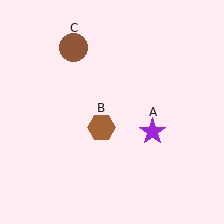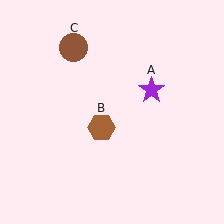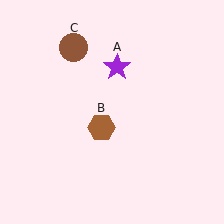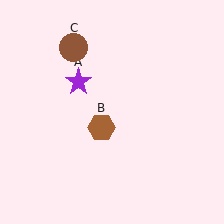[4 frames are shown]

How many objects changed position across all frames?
1 object changed position: purple star (object A).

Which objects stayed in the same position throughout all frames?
Brown hexagon (object B) and brown circle (object C) remained stationary.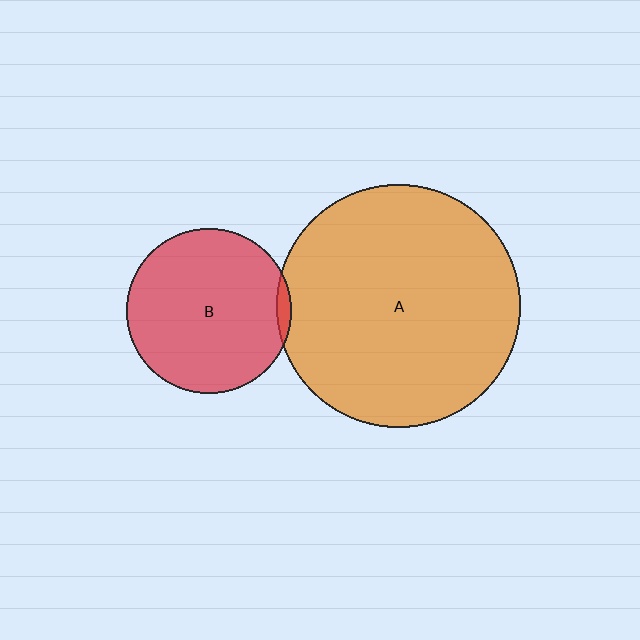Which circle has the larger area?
Circle A (orange).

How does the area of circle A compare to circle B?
Approximately 2.2 times.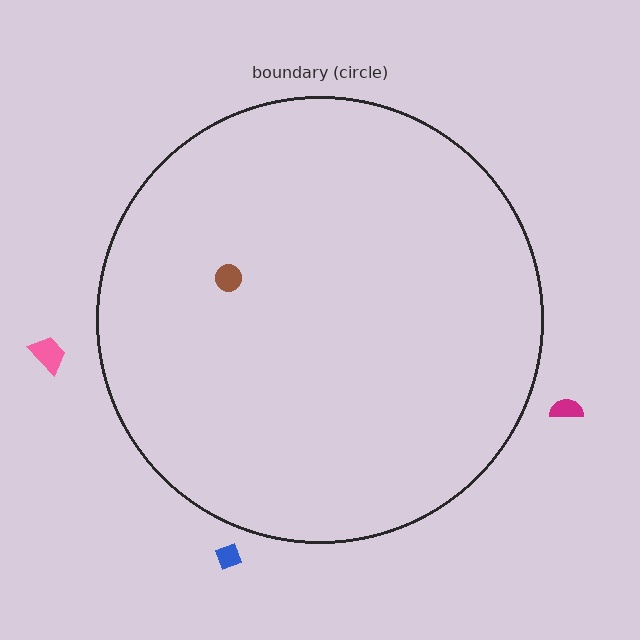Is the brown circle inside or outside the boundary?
Inside.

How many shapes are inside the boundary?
1 inside, 3 outside.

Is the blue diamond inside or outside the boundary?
Outside.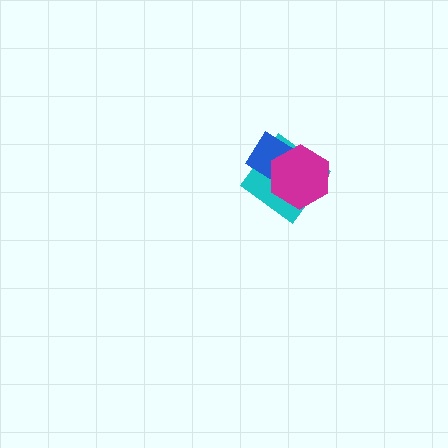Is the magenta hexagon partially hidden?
No, no other shape covers it.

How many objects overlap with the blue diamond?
2 objects overlap with the blue diamond.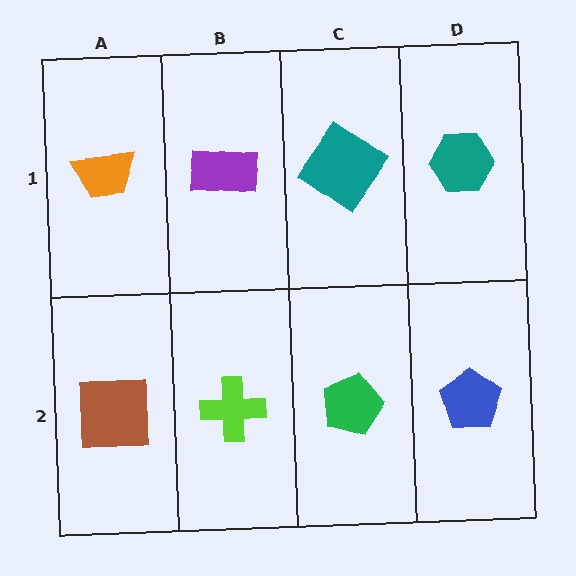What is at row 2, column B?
A lime cross.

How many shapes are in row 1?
4 shapes.